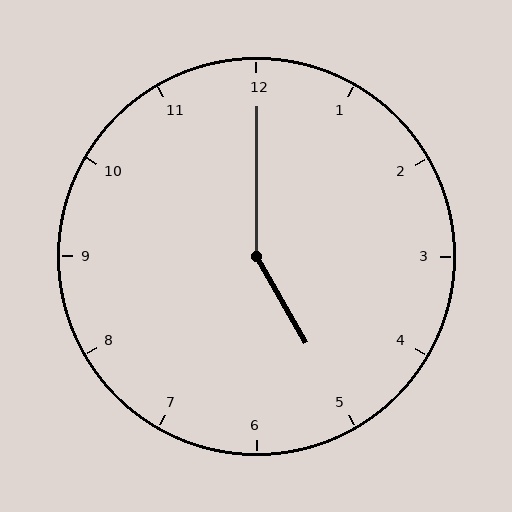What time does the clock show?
5:00.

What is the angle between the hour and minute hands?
Approximately 150 degrees.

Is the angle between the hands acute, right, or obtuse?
It is obtuse.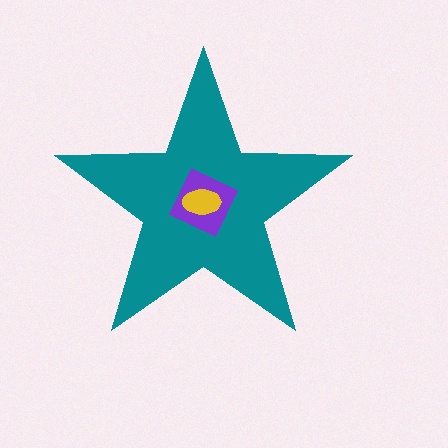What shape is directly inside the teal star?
The purple square.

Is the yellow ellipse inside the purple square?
Yes.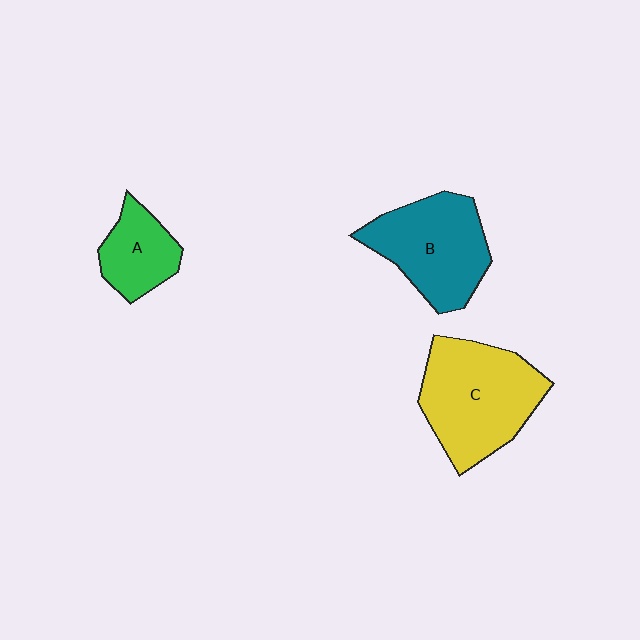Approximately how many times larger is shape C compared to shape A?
Approximately 2.1 times.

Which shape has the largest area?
Shape C (yellow).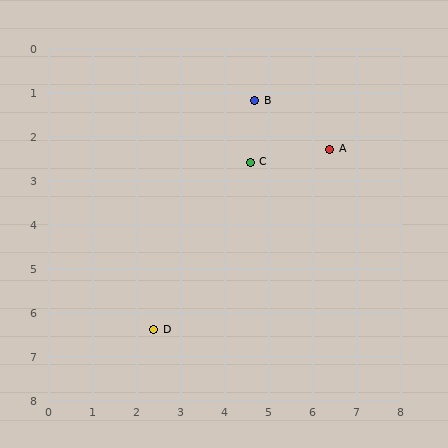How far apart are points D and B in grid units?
Points D and B are about 5.7 grid units apart.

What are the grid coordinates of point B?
Point B is at approximately (4.7, 1.2).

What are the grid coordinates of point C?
Point C is at approximately (4.6, 2.6).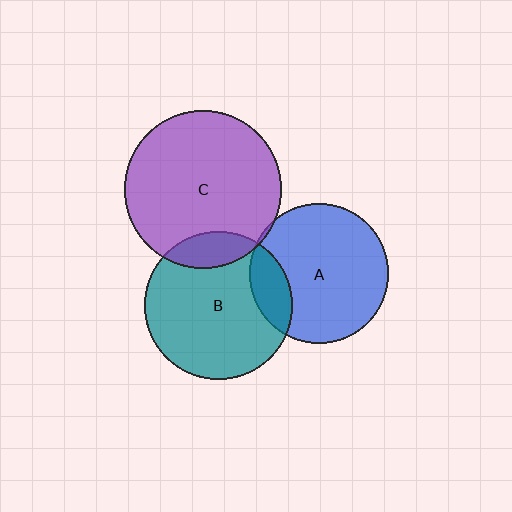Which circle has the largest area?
Circle C (purple).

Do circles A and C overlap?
Yes.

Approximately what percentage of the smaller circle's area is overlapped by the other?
Approximately 5%.